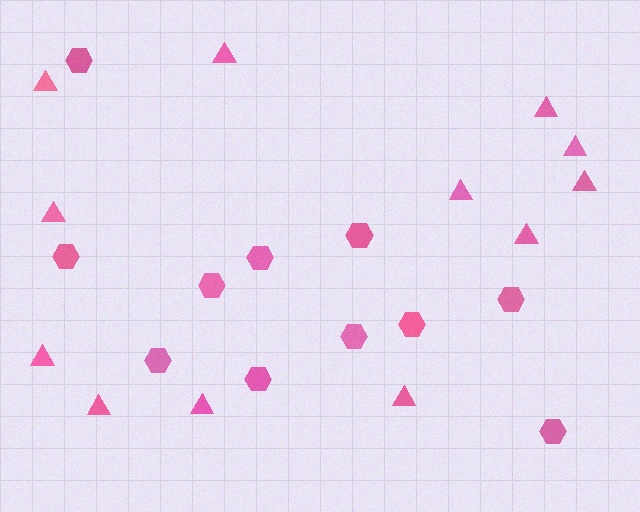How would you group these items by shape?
There are 2 groups: one group of triangles (12) and one group of hexagons (11).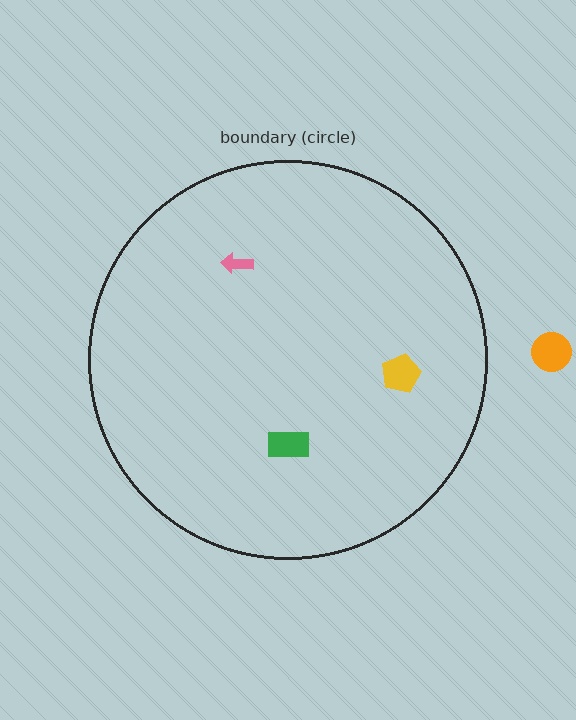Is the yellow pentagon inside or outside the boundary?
Inside.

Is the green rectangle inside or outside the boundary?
Inside.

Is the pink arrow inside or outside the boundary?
Inside.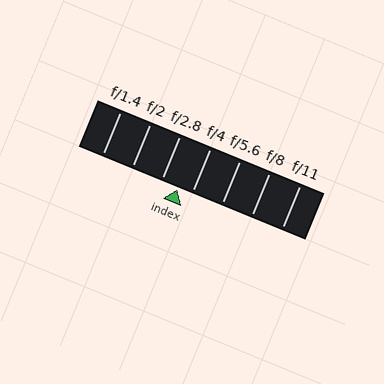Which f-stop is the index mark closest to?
The index mark is closest to f/4.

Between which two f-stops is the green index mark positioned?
The index mark is between f/2.8 and f/4.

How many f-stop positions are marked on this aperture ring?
There are 7 f-stop positions marked.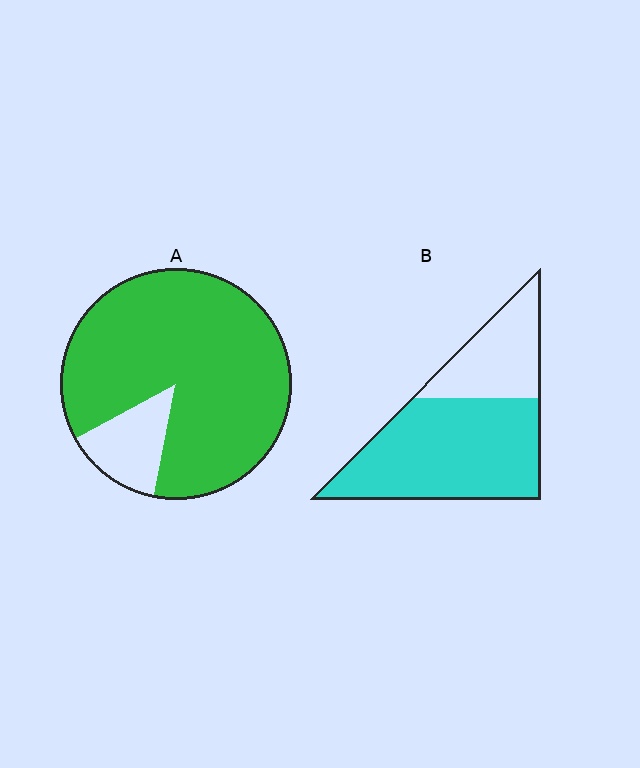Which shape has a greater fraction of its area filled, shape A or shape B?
Shape A.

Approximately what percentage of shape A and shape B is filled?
A is approximately 85% and B is approximately 70%.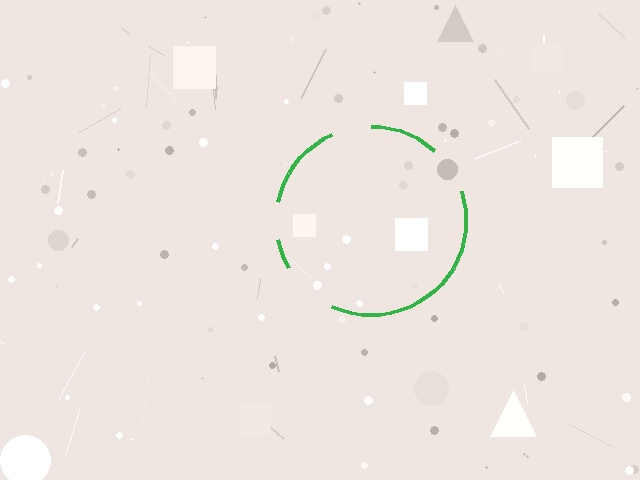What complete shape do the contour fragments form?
The contour fragments form a circle.